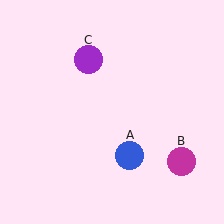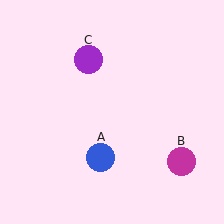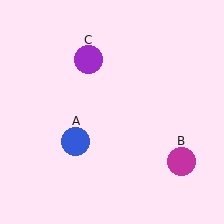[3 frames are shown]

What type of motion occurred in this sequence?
The blue circle (object A) rotated clockwise around the center of the scene.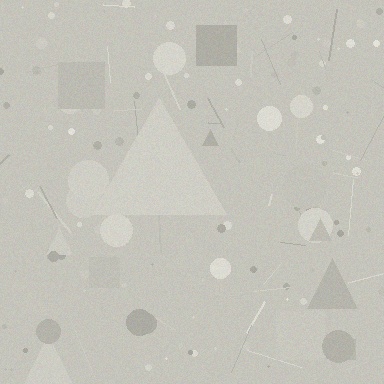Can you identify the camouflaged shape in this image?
The camouflaged shape is a triangle.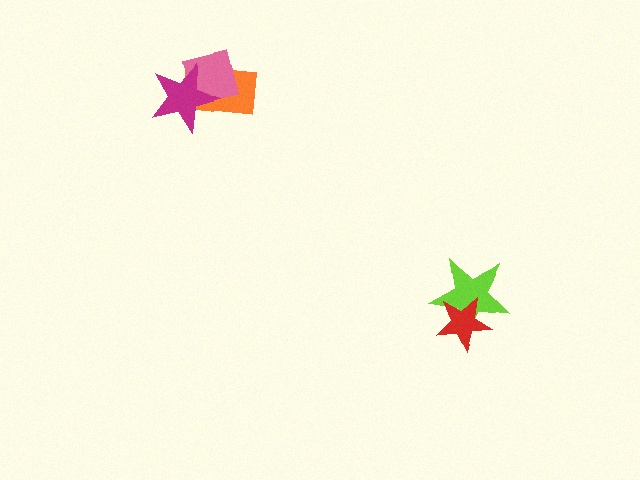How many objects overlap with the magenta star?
2 objects overlap with the magenta star.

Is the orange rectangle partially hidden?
Yes, it is partially covered by another shape.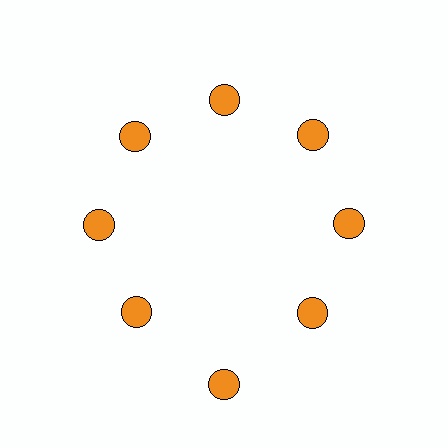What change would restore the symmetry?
The symmetry would be restored by moving it inward, back onto the ring so that all 8 circles sit at equal angles and equal distance from the center.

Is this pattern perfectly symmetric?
No. The 8 orange circles are arranged in a ring, but one element near the 6 o'clock position is pushed outward from the center, breaking the 8-fold rotational symmetry.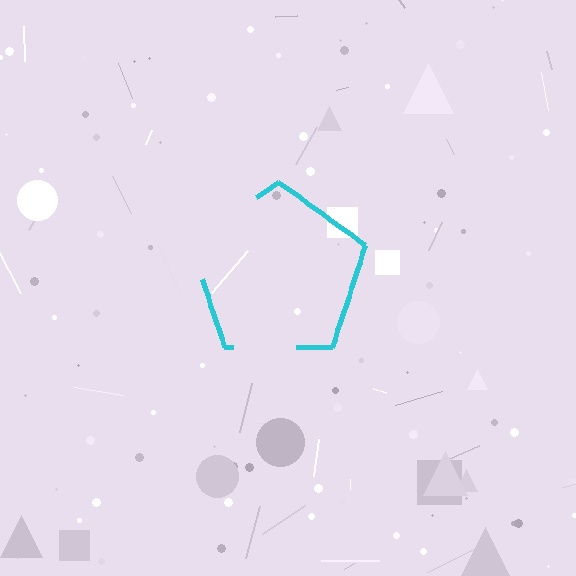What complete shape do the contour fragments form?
The contour fragments form a pentagon.